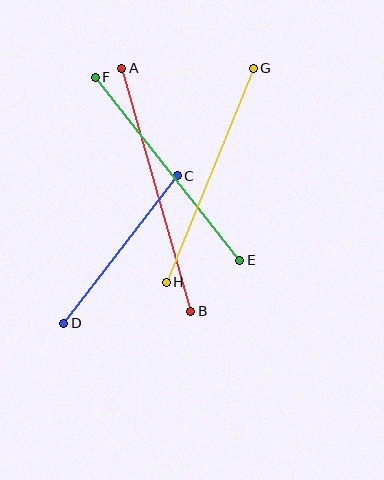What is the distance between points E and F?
The distance is approximately 233 pixels.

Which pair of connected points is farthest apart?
Points A and B are farthest apart.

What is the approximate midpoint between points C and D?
The midpoint is at approximately (121, 249) pixels.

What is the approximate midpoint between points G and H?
The midpoint is at approximately (210, 175) pixels.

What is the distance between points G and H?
The distance is approximately 231 pixels.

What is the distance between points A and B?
The distance is approximately 253 pixels.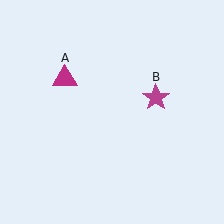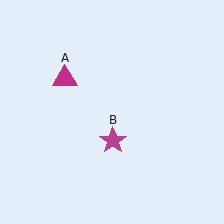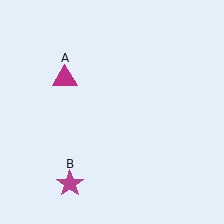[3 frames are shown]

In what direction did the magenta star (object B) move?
The magenta star (object B) moved down and to the left.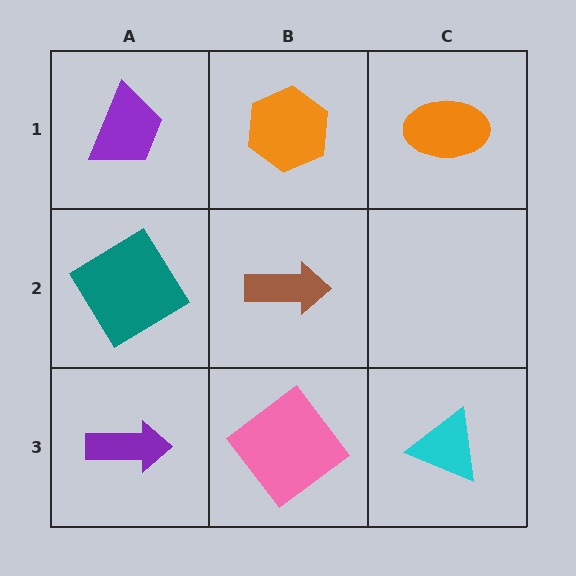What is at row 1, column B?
An orange hexagon.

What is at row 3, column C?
A cyan triangle.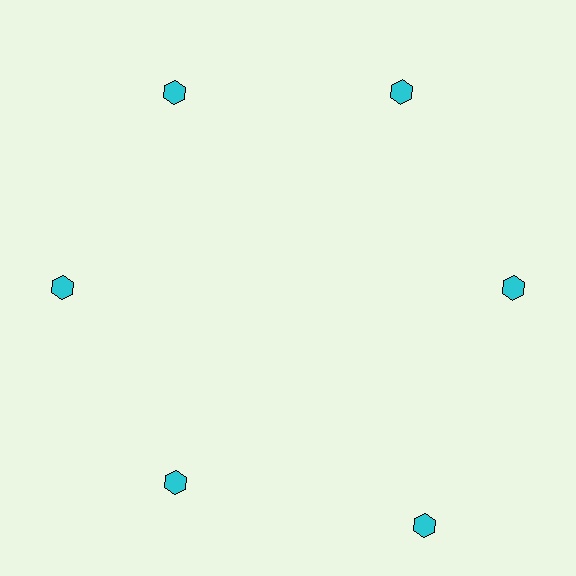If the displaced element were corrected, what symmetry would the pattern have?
It would have 6-fold rotational symmetry — the pattern would map onto itself every 60 degrees.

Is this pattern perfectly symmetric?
No. The 6 cyan hexagons are arranged in a ring, but one element near the 5 o'clock position is pushed outward from the center, breaking the 6-fold rotational symmetry.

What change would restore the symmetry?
The symmetry would be restored by moving it inward, back onto the ring so that all 6 hexagons sit at equal angles and equal distance from the center.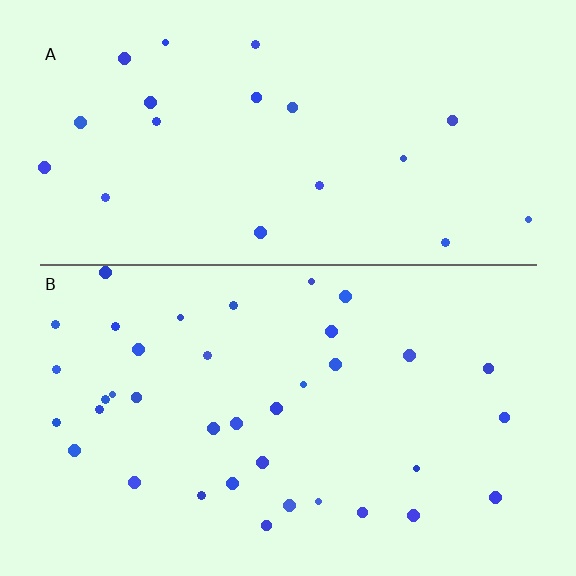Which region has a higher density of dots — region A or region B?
B (the bottom).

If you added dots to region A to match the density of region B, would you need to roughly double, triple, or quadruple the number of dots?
Approximately double.